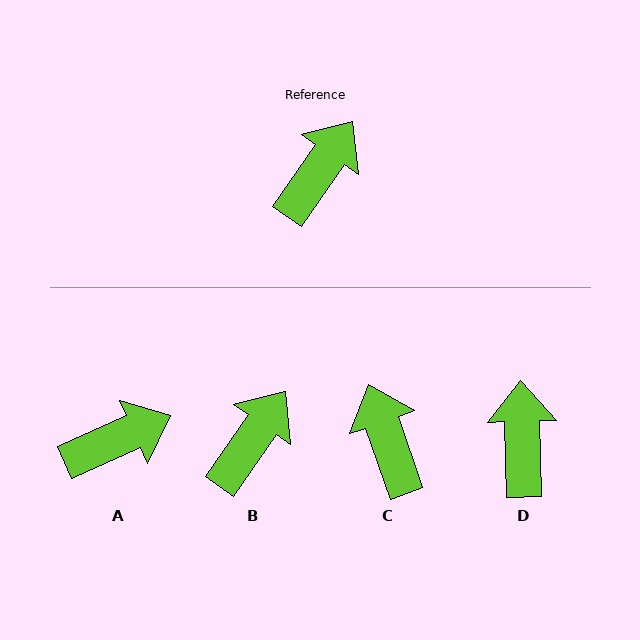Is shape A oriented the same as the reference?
No, it is off by about 32 degrees.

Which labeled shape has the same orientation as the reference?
B.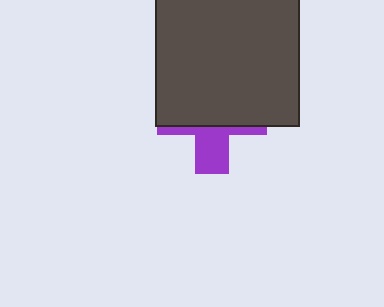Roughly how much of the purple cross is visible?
A small part of it is visible (roughly 34%).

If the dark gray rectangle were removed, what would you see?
You would see the complete purple cross.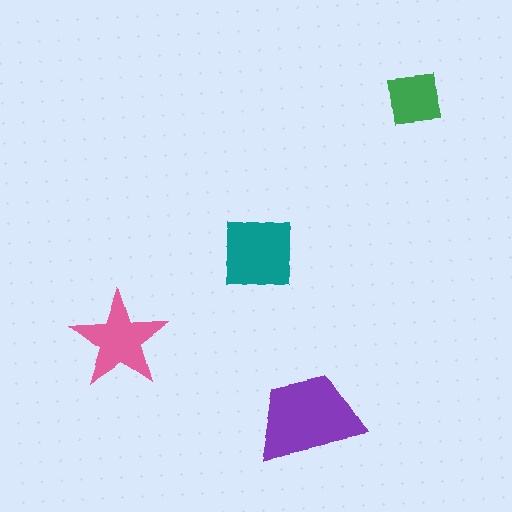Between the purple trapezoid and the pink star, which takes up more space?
The purple trapezoid.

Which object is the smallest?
The green square.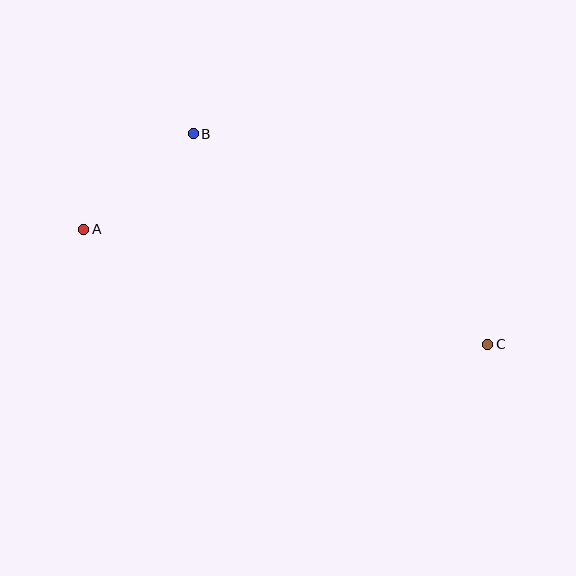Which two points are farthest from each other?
Points A and C are farthest from each other.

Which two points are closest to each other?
Points A and B are closest to each other.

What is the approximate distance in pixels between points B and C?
The distance between B and C is approximately 362 pixels.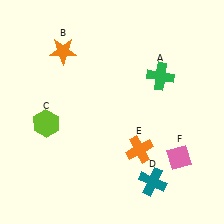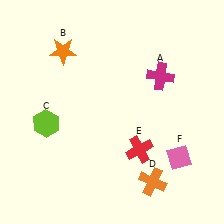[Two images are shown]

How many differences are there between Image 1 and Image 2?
There are 3 differences between the two images.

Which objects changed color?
A changed from green to magenta. D changed from teal to orange. E changed from orange to red.